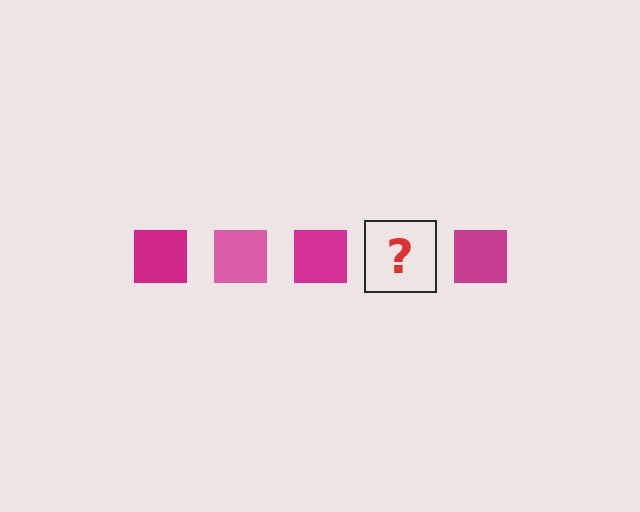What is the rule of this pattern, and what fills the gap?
The rule is that the pattern cycles through magenta, pink squares. The gap should be filled with a pink square.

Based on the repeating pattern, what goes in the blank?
The blank should be a pink square.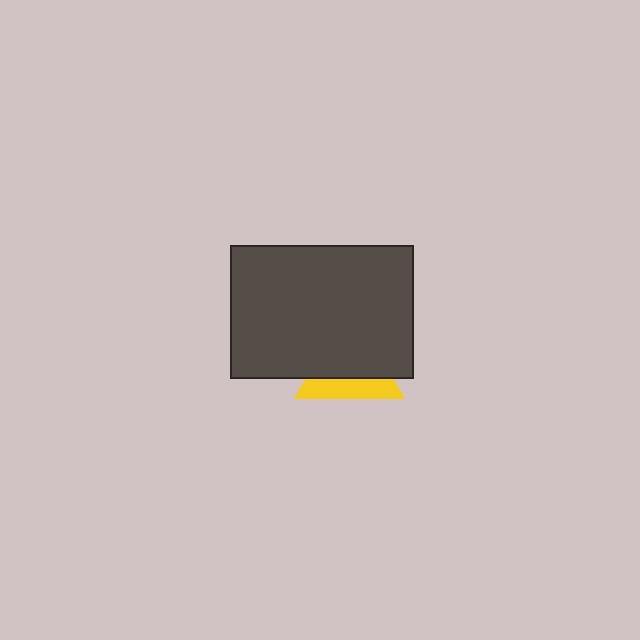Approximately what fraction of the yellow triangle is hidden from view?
Roughly 63% of the yellow triangle is hidden behind the dark gray rectangle.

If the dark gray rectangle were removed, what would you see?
You would see the complete yellow triangle.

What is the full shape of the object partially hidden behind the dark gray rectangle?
The partially hidden object is a yellow triangle.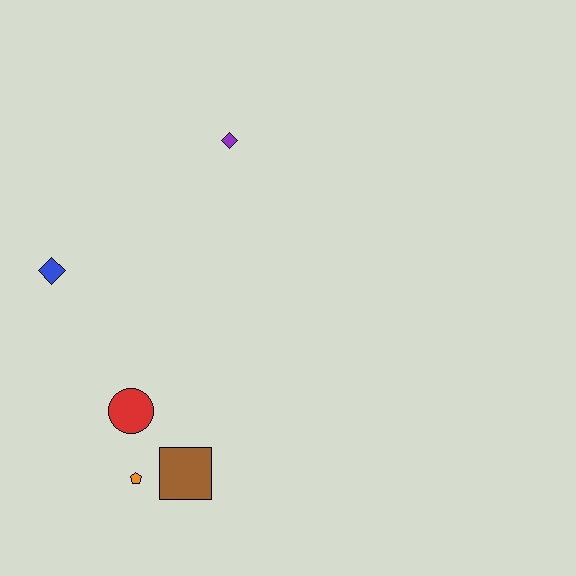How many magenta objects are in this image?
There are no magenta objects.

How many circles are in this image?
There is 1 circle.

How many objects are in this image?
There are 5 objects.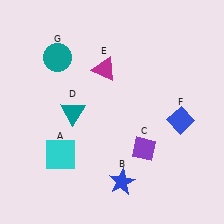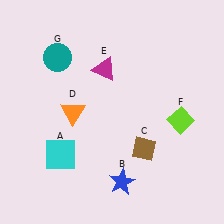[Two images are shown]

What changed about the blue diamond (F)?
In Image 1, F is blue. In Image 2, it changed to lime.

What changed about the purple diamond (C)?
In Image 1, C is purple. In Image 2, it changed to brown.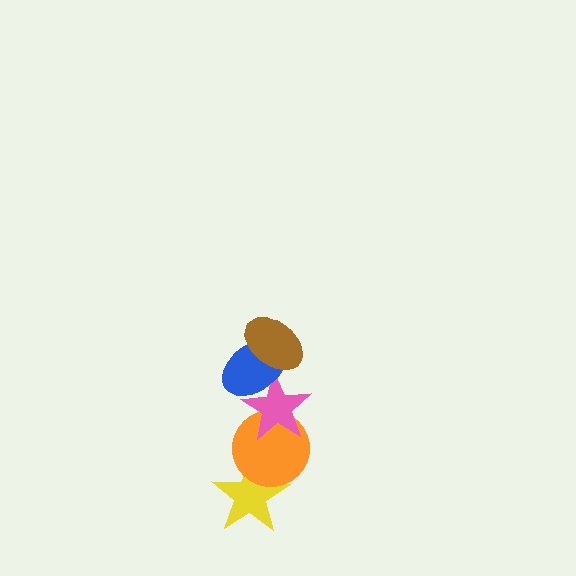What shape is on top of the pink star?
The blue ellipse is on top of the pink star.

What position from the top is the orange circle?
The orange circle is 4th from the top.